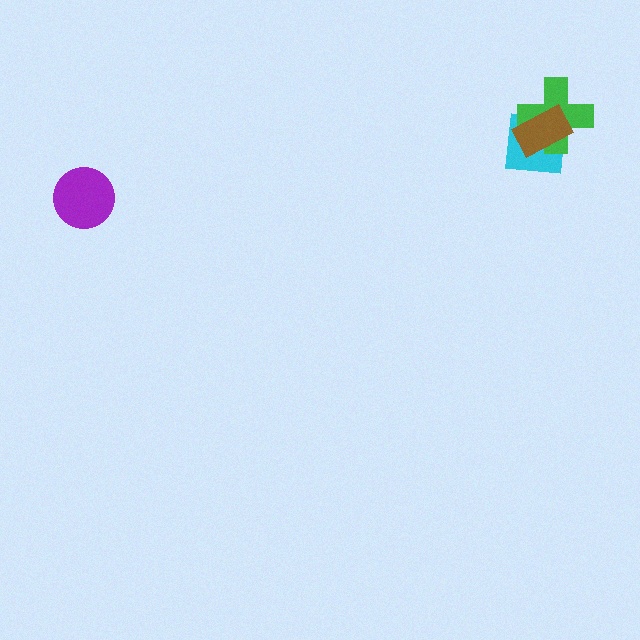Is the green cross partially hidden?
Yes, it is partially covered by another shape.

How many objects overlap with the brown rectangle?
2 objects overlap with the brown rectangle.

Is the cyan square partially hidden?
Yes, it is partially covered by another shape.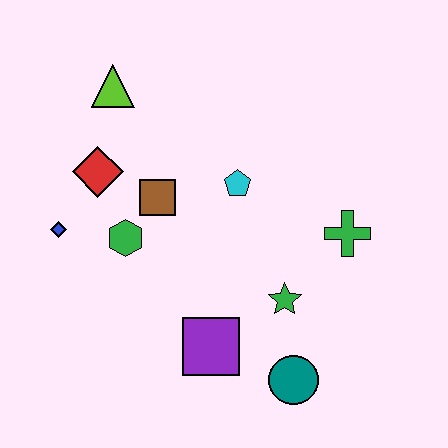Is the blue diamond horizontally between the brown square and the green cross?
No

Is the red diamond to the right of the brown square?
No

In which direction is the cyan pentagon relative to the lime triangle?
The cyan pentagon is to the right of the lime triangle.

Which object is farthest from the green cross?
The blue diamond is farthest from the green cross.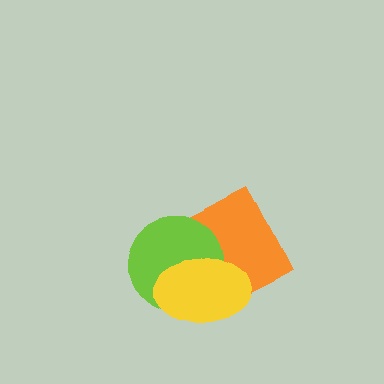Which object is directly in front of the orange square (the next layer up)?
The lime circle is directly in front of the orange square.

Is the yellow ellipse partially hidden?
No, no other shape covers it.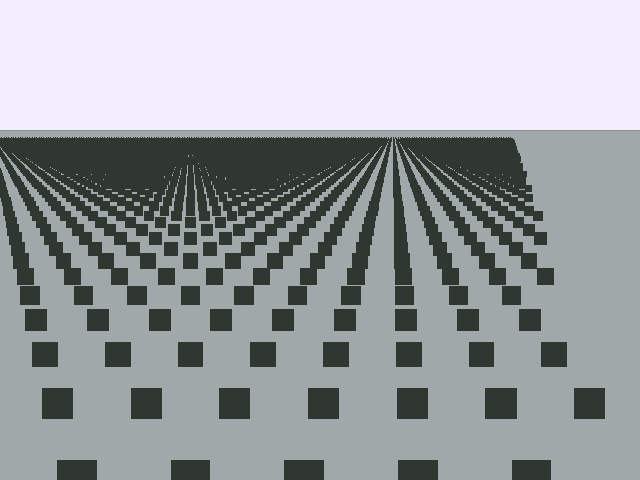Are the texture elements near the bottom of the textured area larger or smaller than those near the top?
Larger. Near the bottom, elements are closer to the viewer and appear at a bigger on-screen size.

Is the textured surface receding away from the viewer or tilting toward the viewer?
The surface is receding away from the viewer. Texture elements get smaller and denser toward the top.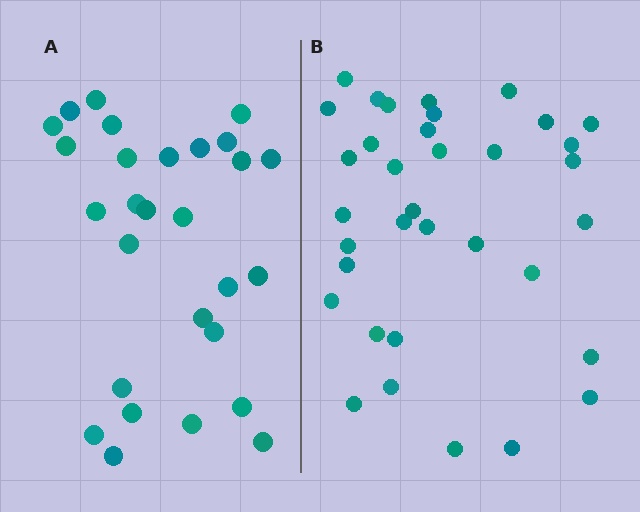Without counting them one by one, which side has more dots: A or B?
Region B (the right region) has more dots.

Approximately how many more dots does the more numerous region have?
Region B has roughly 8 or so more dots than region A.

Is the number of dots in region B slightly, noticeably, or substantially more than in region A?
Region B has noticeably more, but not dramatically so. The ratio is roughly 1.2 to 1.